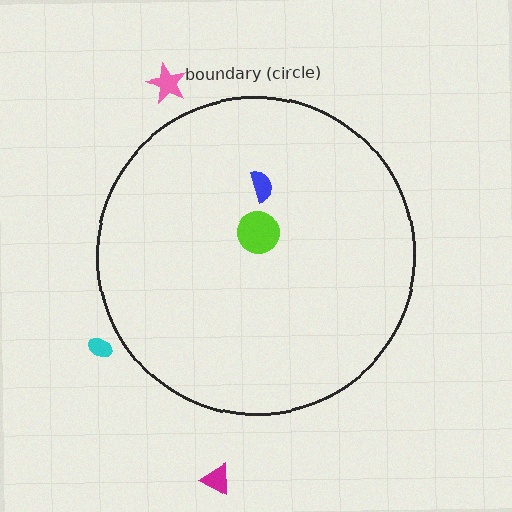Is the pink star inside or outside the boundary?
Outside.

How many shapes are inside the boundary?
2 inside, 3 outside.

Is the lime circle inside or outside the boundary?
Inside.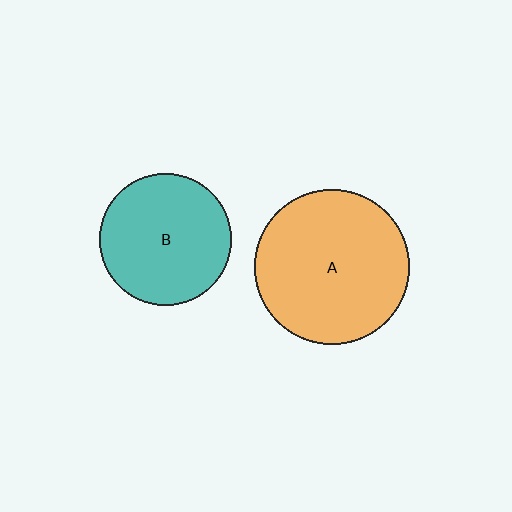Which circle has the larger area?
Circle A (orange).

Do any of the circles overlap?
No, none of the circles overlap.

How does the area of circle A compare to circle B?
Approximately 1.4 times.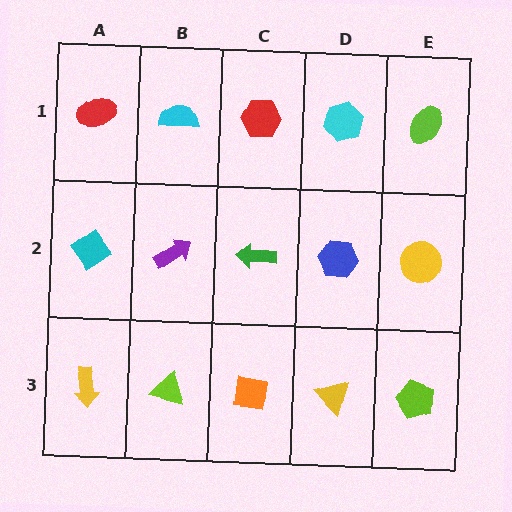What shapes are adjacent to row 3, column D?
A blue hexagon (row 2, column D), an orange square (row 3, column C), a lime pentagon (row 3, column E).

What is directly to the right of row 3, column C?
A yellow triangle.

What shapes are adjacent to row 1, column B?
A purple arrow (row 2, column B), a red ellipse (row 1, column A), a red hexagon (row 1, column C).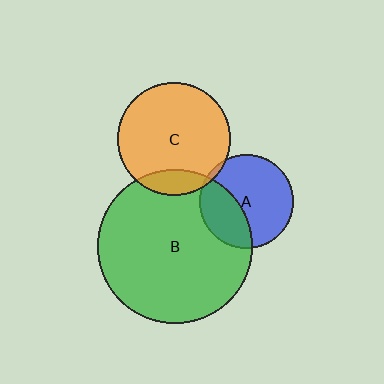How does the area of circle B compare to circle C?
Approximately 1.9 times.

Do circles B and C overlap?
Yes.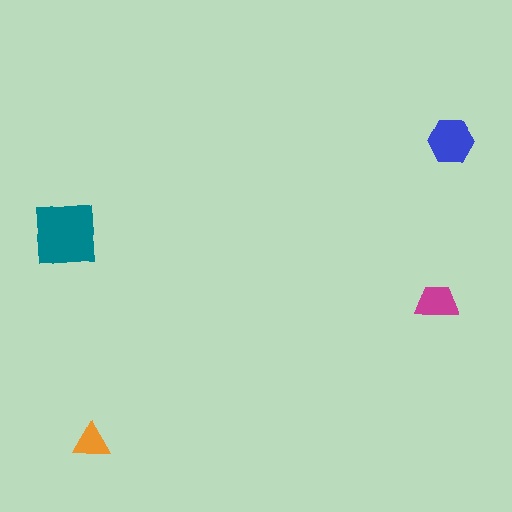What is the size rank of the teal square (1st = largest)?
1st.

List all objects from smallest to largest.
The orange triangle, the magenta trapezoid, the blue hexagon, the teal square.